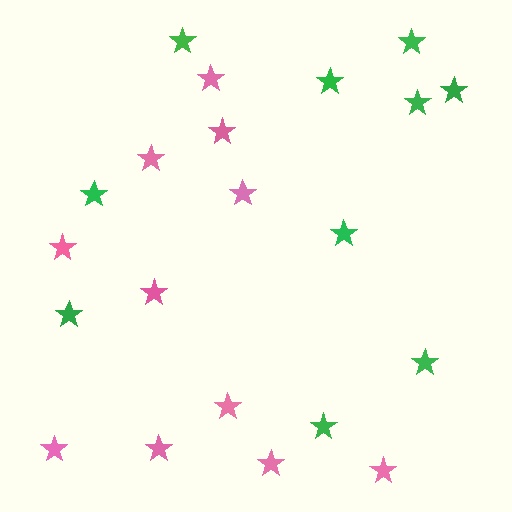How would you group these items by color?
There are 2 groups: one group of pink stars (11) and one group of green stars (10).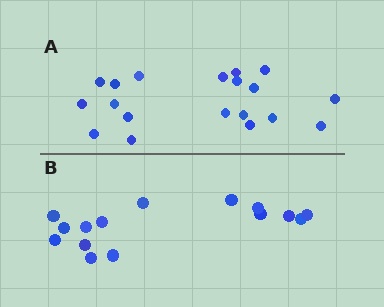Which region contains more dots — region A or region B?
Region A (the top region) has more dots.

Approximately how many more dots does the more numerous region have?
Region A has about 4 more dots than region B.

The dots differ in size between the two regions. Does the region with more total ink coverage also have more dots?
No. Region B has more total ink coverage because its dots are larger, but region A actually contains more individual dots. Total area can be misleading — the number of items is what matters here.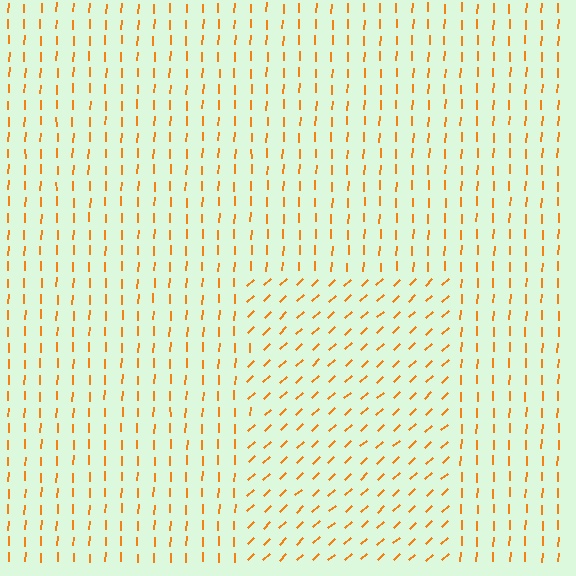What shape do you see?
I see a rectangle.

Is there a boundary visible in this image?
Yes, there is a texture boundary formed by a change in line orientation.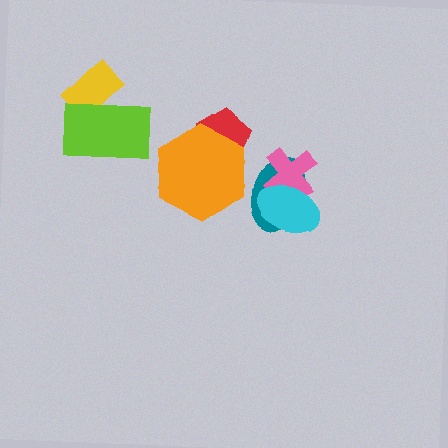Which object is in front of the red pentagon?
The orange hexagon is in front of the red pentagon.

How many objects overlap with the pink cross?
2 objects overlap with the pink cross.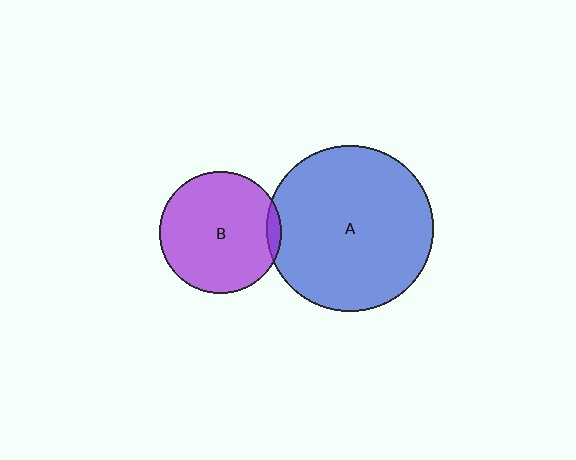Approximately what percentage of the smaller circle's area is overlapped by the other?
Approximately 5%.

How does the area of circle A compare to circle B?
Approximately 1.9 times.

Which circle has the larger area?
Circle A (blue).